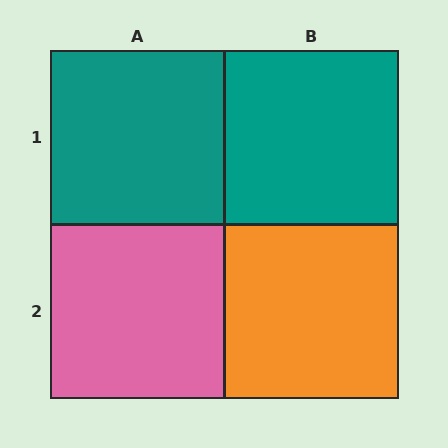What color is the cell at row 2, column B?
Orange.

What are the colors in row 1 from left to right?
Teal, teal.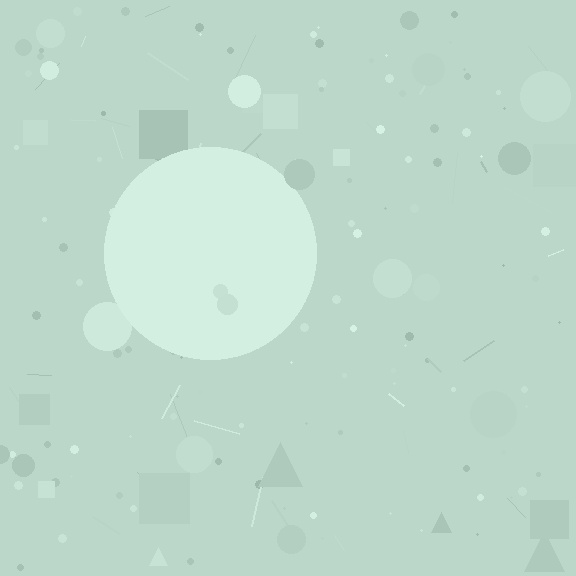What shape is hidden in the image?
A circle is hidden in the image.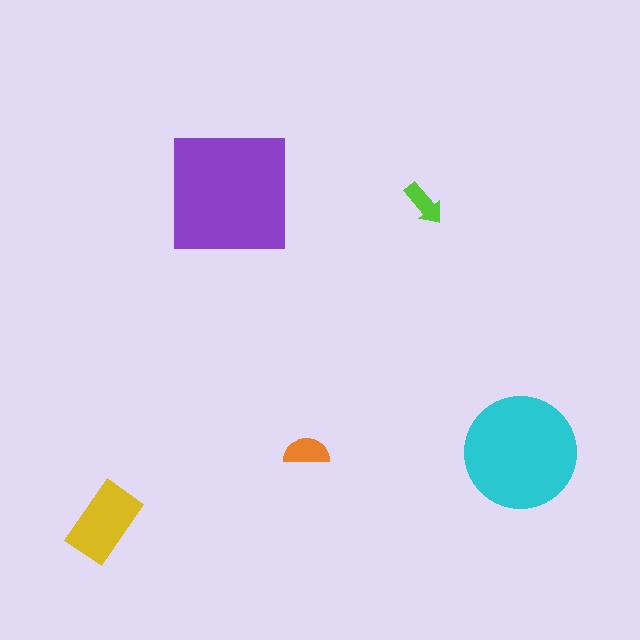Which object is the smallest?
The lime arrow.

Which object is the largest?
The purple square.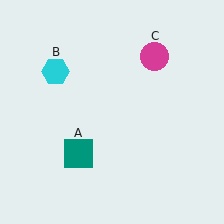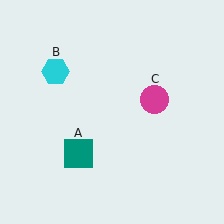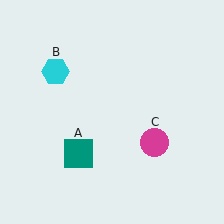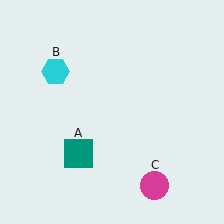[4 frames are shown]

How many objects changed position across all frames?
1 object changed position: magenta circle (object C).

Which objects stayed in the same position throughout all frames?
Teal square (object A) and cyan hexagon (object B) remained stationary.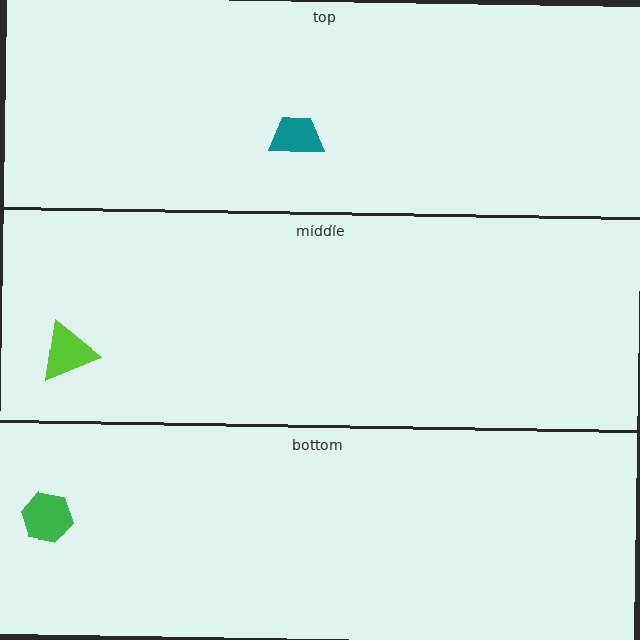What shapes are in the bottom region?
The green hexagon.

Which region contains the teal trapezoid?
The top region.